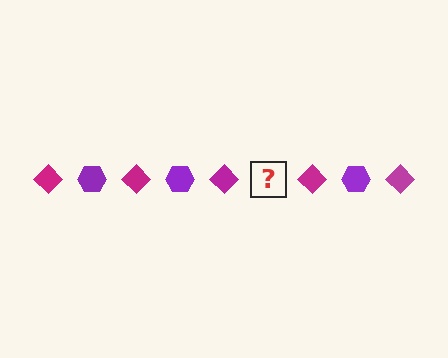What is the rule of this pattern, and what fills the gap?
The rule is that the pattern alternates between magenta diamond and purple hexagon. The gap should be filled with a purple hexagon.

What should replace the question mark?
The question mark should be replaced with a purple hexagon.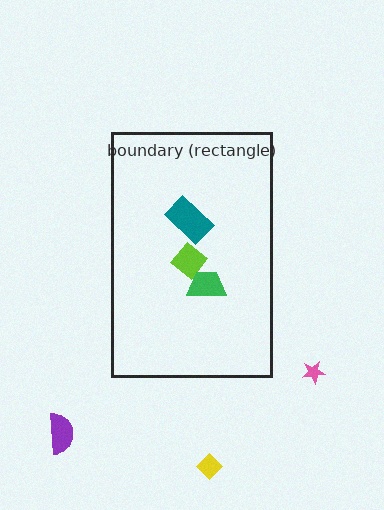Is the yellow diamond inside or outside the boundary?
Outside.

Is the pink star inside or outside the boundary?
Outside.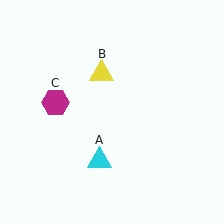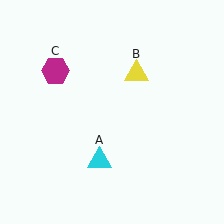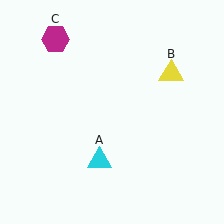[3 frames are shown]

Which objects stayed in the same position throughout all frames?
Cyan triangle (object A) remained stationary.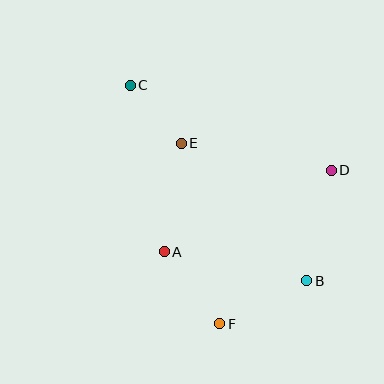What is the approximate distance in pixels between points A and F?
The distance between A and F is approximately 91 pixels.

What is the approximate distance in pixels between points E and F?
The distance between E and F is approximately 185 pixels.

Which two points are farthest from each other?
Points B and C are farthest from each other.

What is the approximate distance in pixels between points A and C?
The distance between A and C is approximately 170 pixels.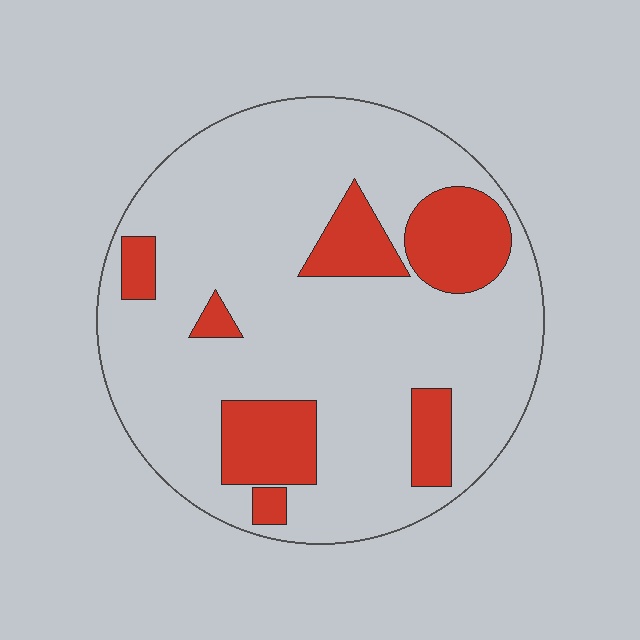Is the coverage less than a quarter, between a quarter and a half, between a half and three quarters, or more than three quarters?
Less than a quarter.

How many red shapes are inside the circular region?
7.